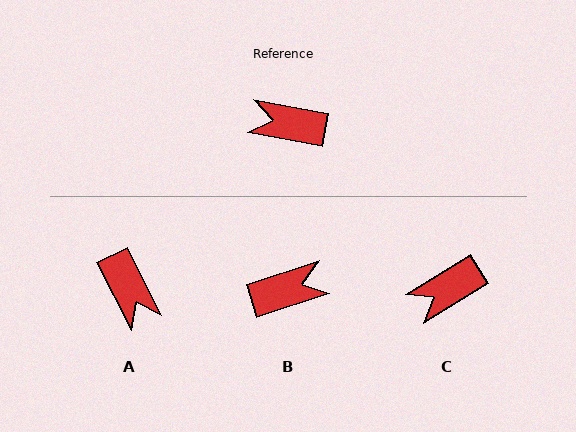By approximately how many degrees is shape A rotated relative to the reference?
Approximately 127 degrees counter-clockwise.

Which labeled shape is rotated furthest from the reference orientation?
B, about 152 degrees away.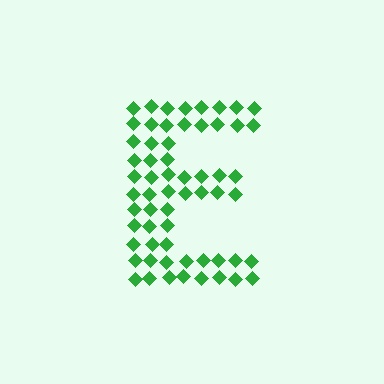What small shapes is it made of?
It is made of small diamonds.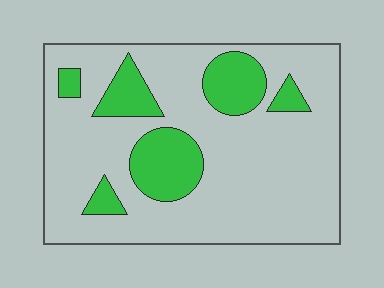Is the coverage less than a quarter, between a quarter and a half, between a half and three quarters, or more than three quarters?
Less than a quarter.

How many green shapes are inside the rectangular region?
6.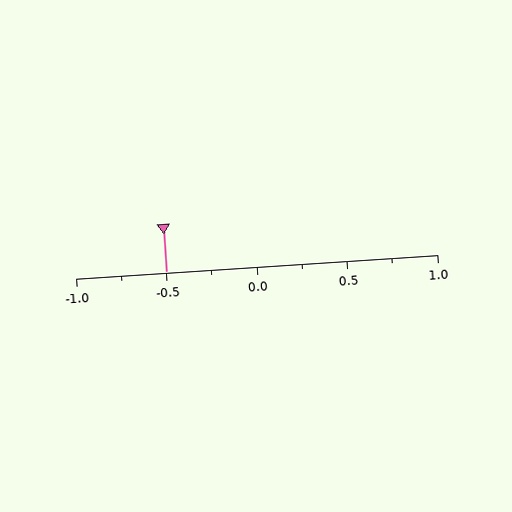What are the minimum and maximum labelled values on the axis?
The axis runs from -1.0 to 1.0.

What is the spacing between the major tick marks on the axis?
The major ticks are spaced 0.5 apart.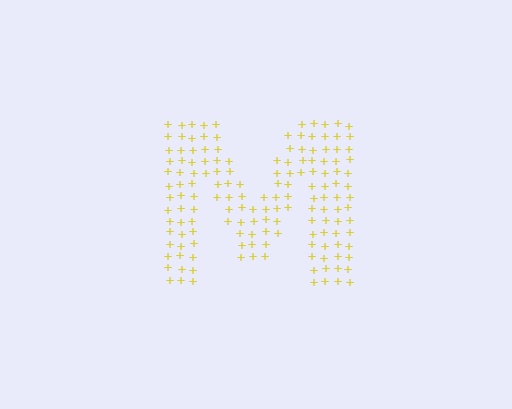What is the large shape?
The large shape is the letter M.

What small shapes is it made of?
It is made of small plus signs.